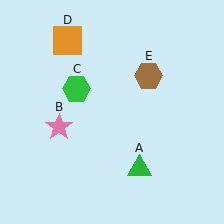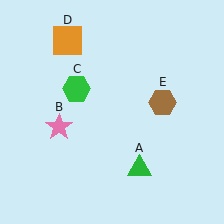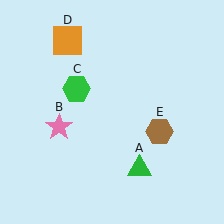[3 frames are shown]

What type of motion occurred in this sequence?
The brown hexagon (object E) rotated clockwise around the center of the scene.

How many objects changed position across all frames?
1 object changed position: brown hexagon (object E).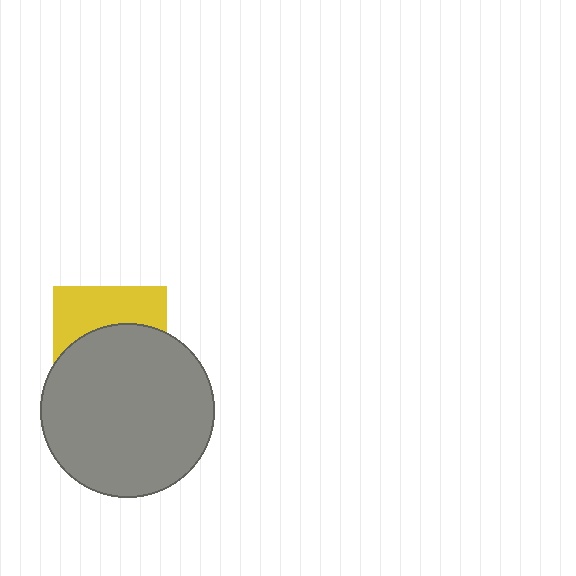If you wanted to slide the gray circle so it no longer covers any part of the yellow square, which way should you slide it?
Slide it down — that is the most direct way to separate the two shapes.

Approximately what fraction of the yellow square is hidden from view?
Roughly 59% of the yellow square is hidden behind the gray circle.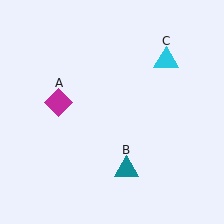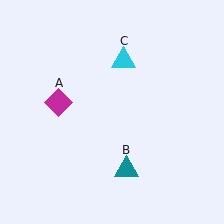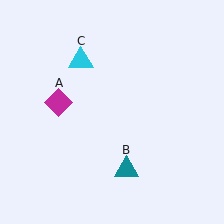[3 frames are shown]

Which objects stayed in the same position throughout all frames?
Magenta diamond (object A) and teal triangle (object B) remained stationary.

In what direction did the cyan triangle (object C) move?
The cyan triangle (object C) moved left.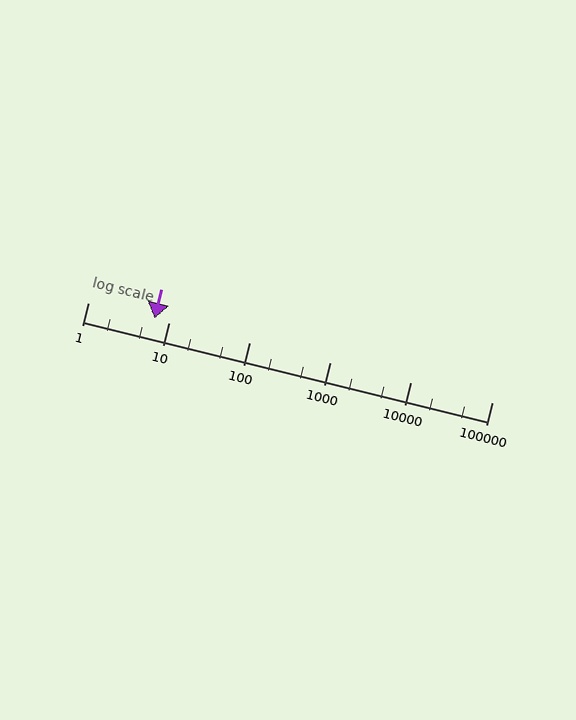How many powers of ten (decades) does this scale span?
The scale spans 5 decades, from 1 to 100000.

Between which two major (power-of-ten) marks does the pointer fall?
The pointer is between 1 and 10.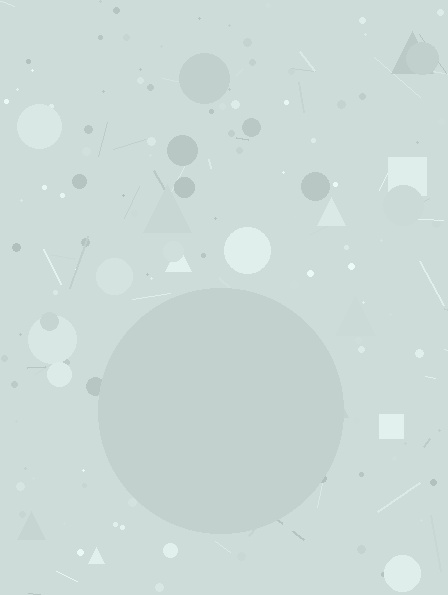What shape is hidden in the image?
A circle is hidden in the image.